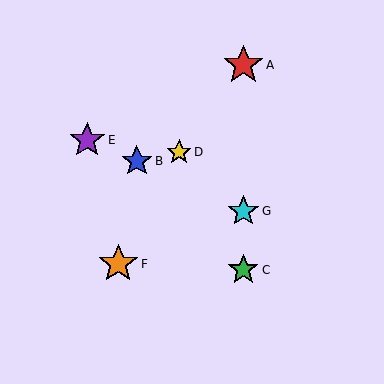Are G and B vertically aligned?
No, G is at x≈243 and B is at x≈137.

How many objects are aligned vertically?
3 objects (A, C, G) are aligned vertically.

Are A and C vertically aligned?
Yes, both are at x≈243.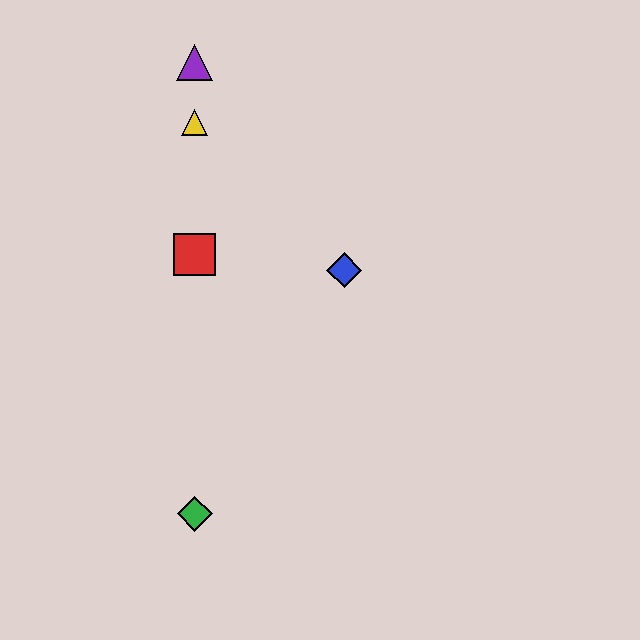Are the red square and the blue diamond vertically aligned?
No, the red square is at x≈195 and the blue diamond is at x≈344.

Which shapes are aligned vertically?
The red square, the green diamond, the yellow triangle, the purple triangle are aligned vertically.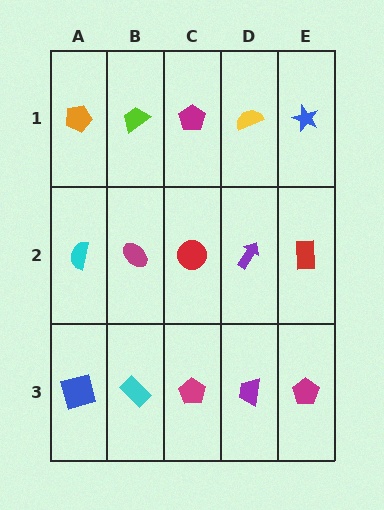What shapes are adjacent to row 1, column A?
A cyan semicircle (row 2, column A), a lime trapezoid (row 1, column B).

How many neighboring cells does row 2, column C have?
4.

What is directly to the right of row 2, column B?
A red circle.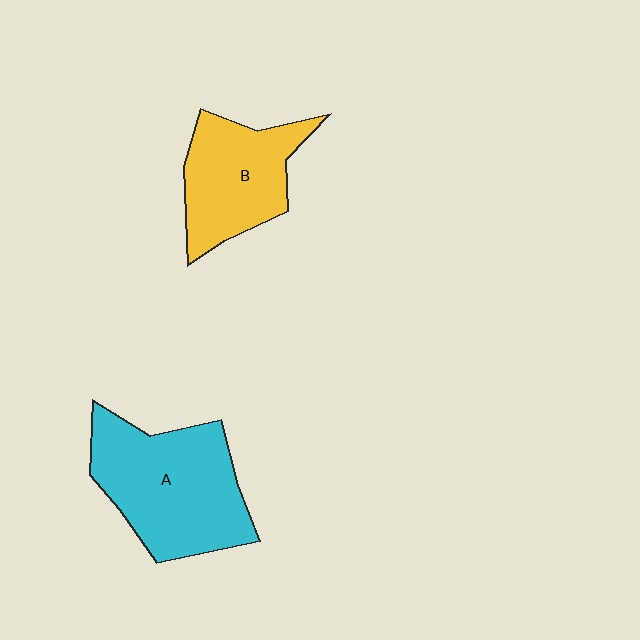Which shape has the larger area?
Shape A (cyan).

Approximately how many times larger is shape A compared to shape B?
Approximately 1.4 times.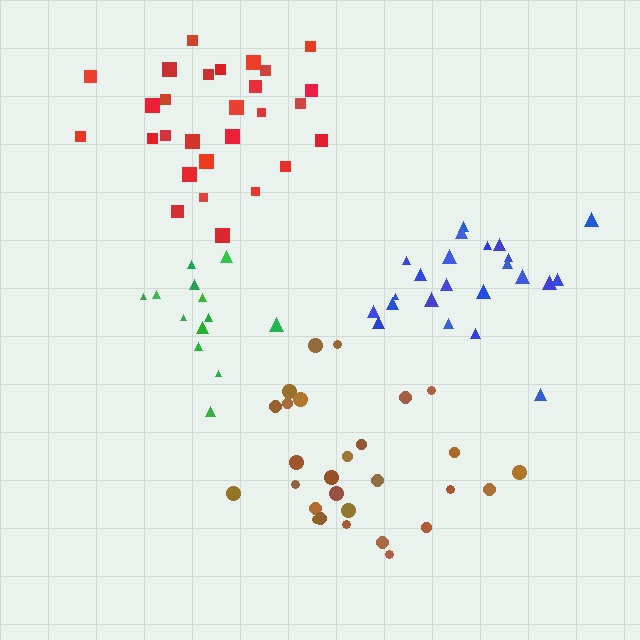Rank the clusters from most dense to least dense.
red, green, blue, brown.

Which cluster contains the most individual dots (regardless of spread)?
Brown (28).